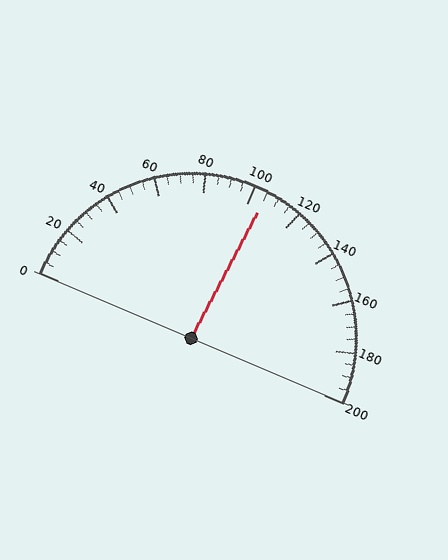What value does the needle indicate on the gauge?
The needle indicates approximately 105.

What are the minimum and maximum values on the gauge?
The gauge ranges from 0 to 200.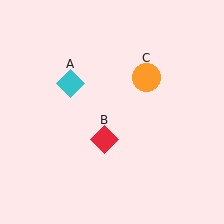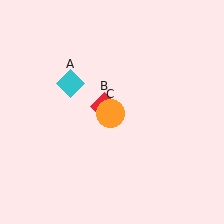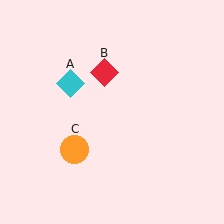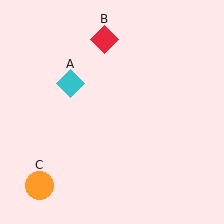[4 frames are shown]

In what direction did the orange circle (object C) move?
The orange circle (object C) moved down and to the left.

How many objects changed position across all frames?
2 objects changed position: red diamond (object B), orange circle (object C).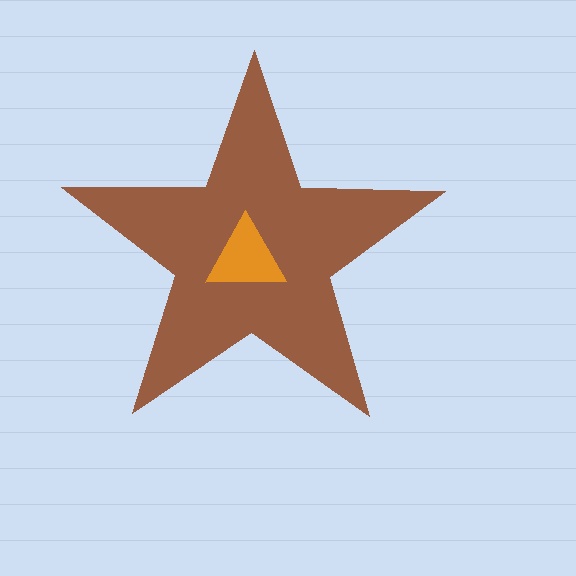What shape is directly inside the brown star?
The orange triangle.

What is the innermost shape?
The orange triangle.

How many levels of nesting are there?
2.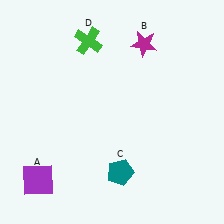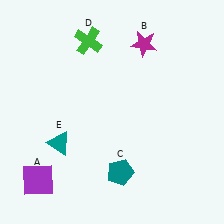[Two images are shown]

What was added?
A teal triangle (E) was added in Image 2.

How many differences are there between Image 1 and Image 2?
There is 1 difference between the two images.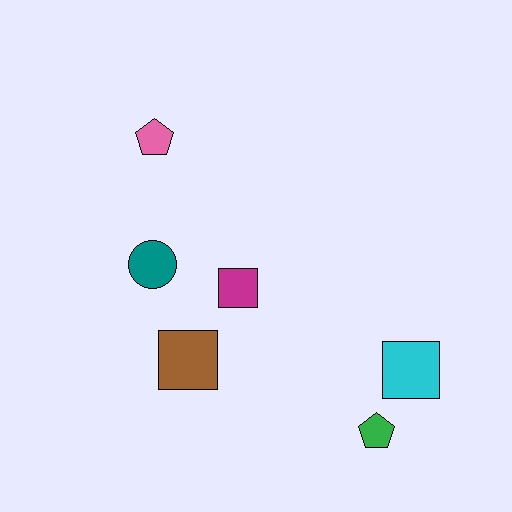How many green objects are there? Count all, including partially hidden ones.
There is 1 green object.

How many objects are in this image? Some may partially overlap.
There are 6 objects.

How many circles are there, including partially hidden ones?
There is 1 circle.